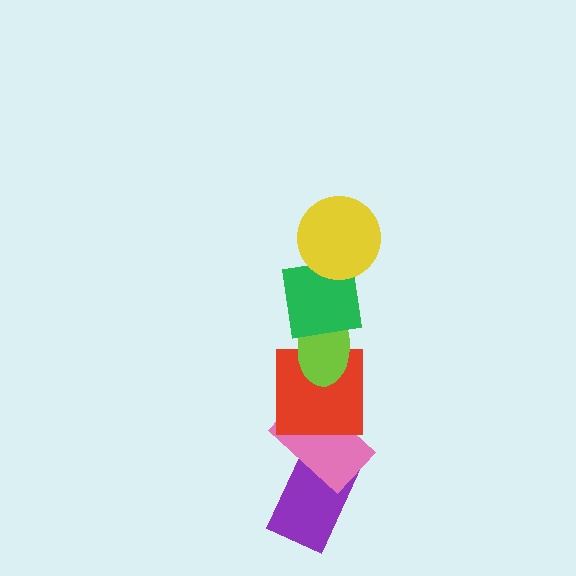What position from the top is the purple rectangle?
The purple rectangle is 6th from the top.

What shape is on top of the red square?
The lime ellipse is on top of the red square.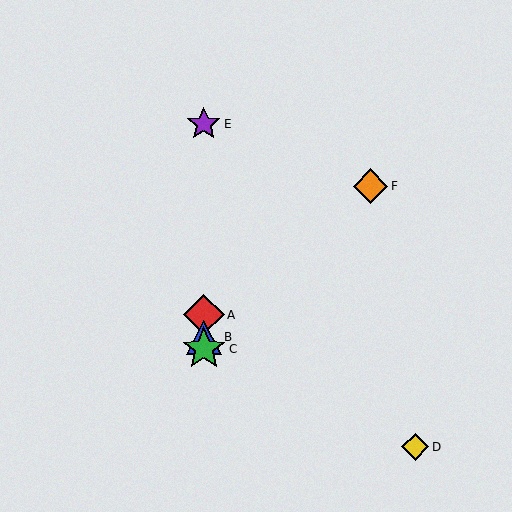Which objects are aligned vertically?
Objects A, B, C, E are aligned vertically.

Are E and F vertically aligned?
No, E is at x≈204 and F is at x≈370.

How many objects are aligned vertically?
4 objects (A, B, C, E) are aligned vertically.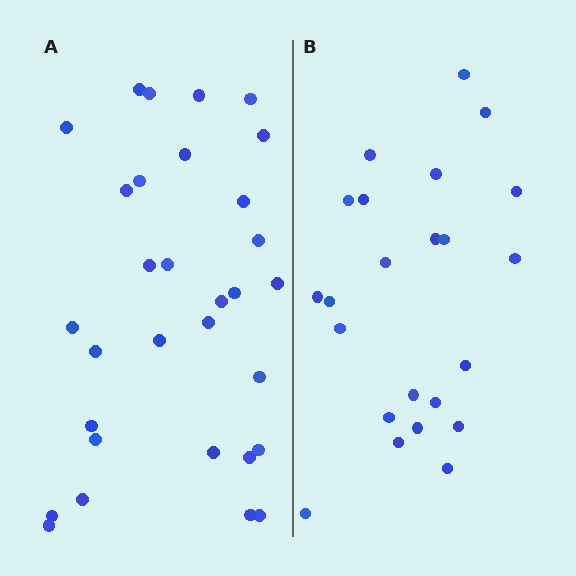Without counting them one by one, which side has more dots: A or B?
Region A (the left region) has more dots.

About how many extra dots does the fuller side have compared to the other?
Region A has roughly 8 or so more dots than region B.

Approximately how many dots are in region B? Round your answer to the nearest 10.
About 20 dots. (The exact count is 23, which rounds to 20.)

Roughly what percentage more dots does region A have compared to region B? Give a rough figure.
About 35% more.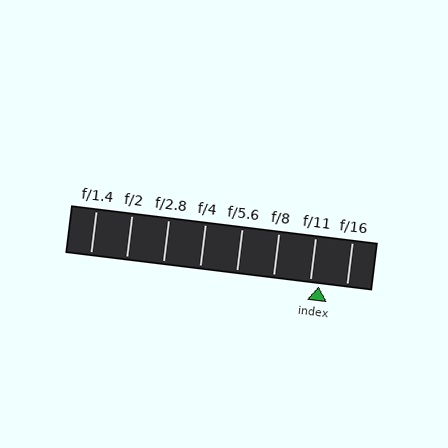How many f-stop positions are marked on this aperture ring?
There are 8 f-stop positions marked.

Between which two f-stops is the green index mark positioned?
The index mark is between f/11 and f/16.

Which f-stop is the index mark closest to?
The index mark is closest to f/11.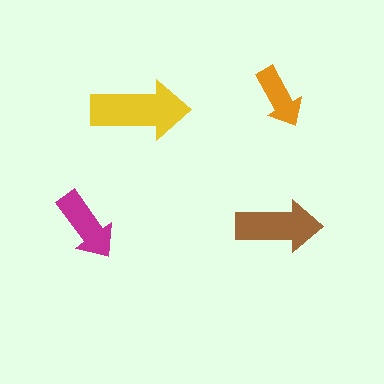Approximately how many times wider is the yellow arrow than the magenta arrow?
About 1.5 times wider.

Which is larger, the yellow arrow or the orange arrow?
The yellow one.